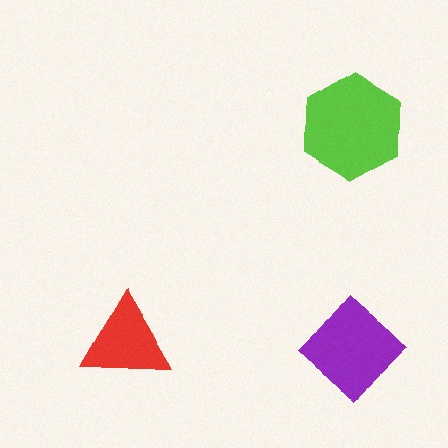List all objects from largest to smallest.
The lime hexagon, the purple diamond, the red triangle.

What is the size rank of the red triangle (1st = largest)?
3rd.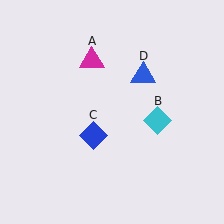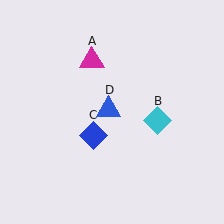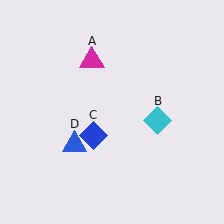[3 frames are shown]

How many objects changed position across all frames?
1 object changed position: blue triangle (object D).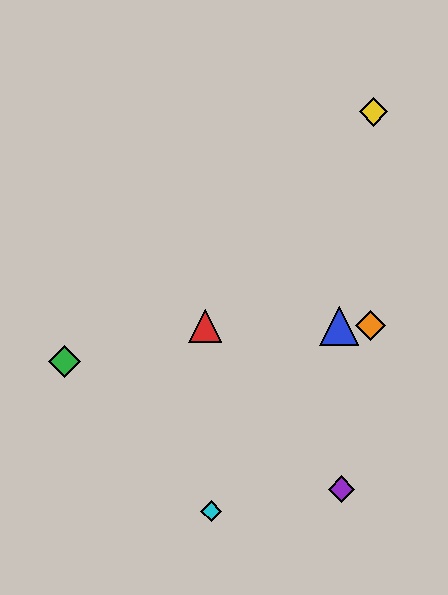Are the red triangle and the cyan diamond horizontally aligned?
No, the red triangle is at y≈326 and the cyan diamond is at y≈511.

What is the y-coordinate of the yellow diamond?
The yellow diamond is at y≈112.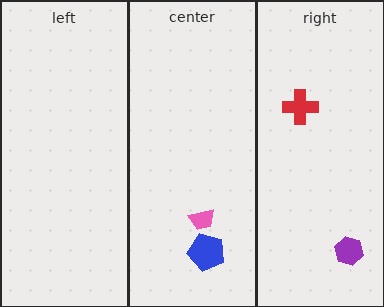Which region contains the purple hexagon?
The right region.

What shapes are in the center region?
The pink trapezoid, the blue pentagon.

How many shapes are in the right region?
2.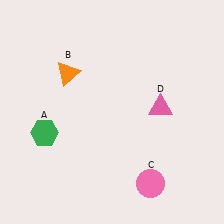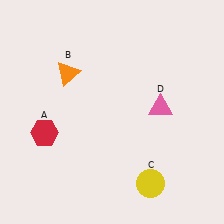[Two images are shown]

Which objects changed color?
A changed from green to red. C changed from pink to yellow.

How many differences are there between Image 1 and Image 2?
There are 2 differences between the two images.